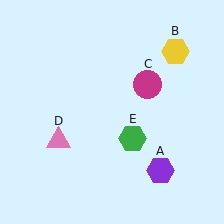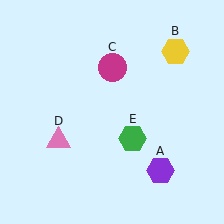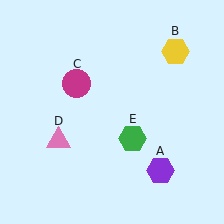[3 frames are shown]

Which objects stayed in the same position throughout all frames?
Purple hexagon (object A) and yellow hexagon (object B) and pink triangle (object D) and green hexagon (object E) remained stationary.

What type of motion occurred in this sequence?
The magenta circle (object C) rotated counterclockwise around the center of the scene.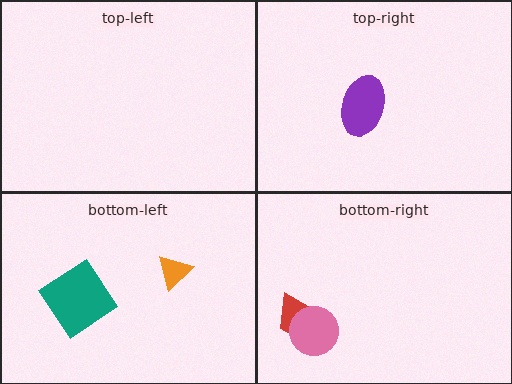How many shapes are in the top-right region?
1.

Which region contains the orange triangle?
The bottom-left region.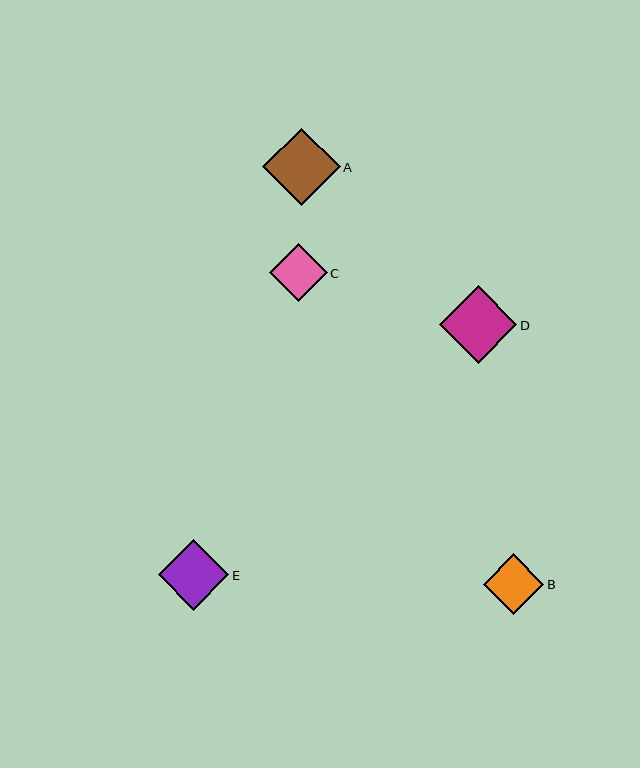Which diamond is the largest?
Diamond A is the largest with a size of approximately 78 pixels.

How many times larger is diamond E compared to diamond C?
Diamond E is approximately 1.2 times the size of diamond C.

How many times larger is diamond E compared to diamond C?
Diamond E is approximately 1.2 times the size of diamond C.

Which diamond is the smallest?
Diamond C is the smallest with a size of approximately 58 pixels.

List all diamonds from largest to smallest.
From largest to smallest: A, D, E, B, C.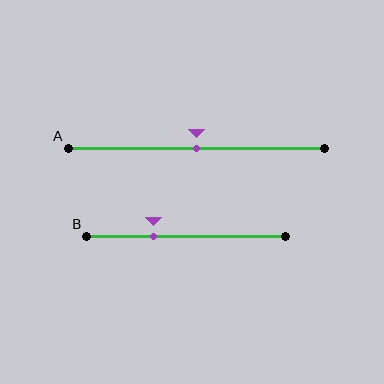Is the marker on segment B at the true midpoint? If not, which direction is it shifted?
No, the marker on segment B is shifted to the left by about 16% of the segment length.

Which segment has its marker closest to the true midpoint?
Segment A has its marker closest to the true midpoint.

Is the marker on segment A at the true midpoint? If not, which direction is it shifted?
Yes, the marker on segment A is at the true midpoint.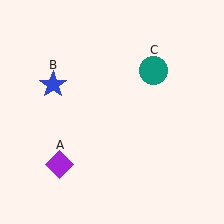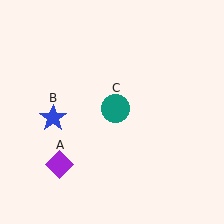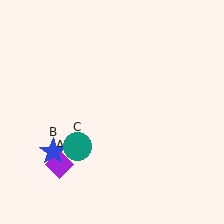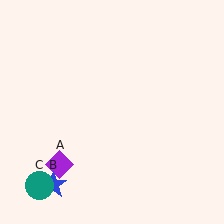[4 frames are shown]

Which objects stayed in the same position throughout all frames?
Purple diamond (object A) remained stationary.